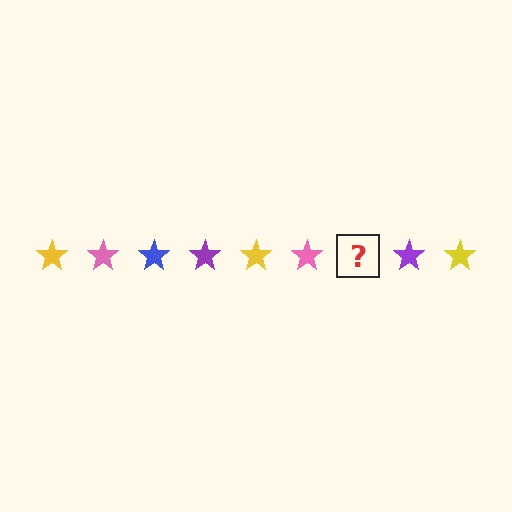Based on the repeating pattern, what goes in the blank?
The blank should be a blue star.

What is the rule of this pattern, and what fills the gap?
The rule is that the pattern cycles through yellow, pink, blue, purple stars. The gap should be filled with a blue star.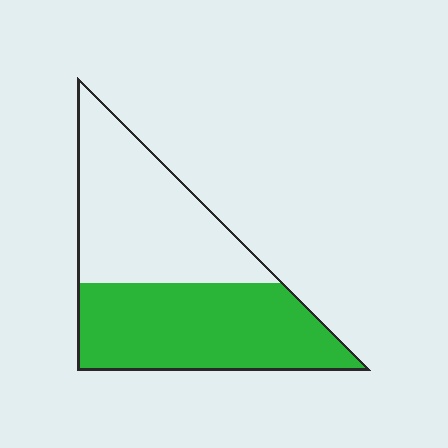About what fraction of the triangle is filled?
About one half (1/2).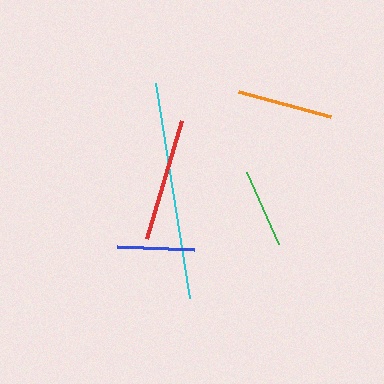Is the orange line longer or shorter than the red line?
The red line is longer than the orange line.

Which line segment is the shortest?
The blue line is the shortest at approximately 77 pixels.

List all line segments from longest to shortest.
From longest to shortest: cyan, red, orange, green, blue.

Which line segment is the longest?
The cyan line is the longest at approximately 218 pixels.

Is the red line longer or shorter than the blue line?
The red line is longer than the blue line.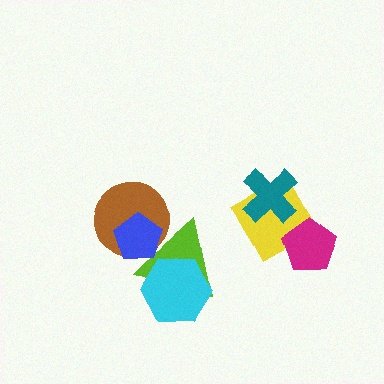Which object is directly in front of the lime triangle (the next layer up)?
The blue pentagon is directly in front of the lime triangle.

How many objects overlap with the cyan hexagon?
1 object overlaps with the cyan hexagon.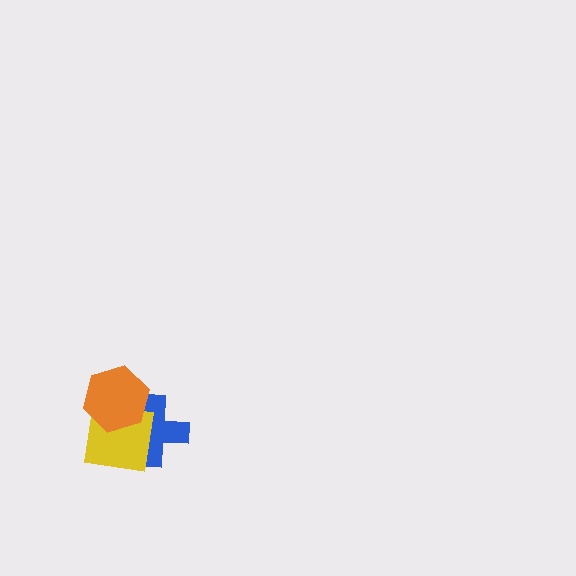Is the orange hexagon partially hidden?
No, no other shape covers it.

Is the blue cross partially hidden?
Yes, it is partially covered by another shape.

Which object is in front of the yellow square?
The orange hexagon is in front of the yellow square.